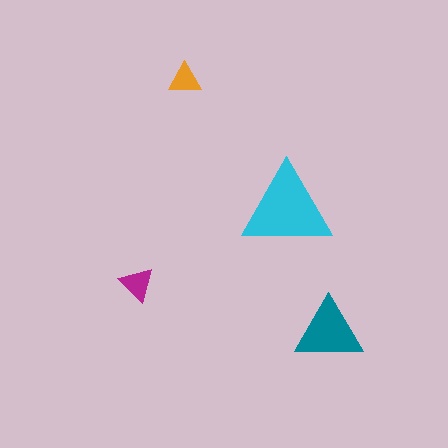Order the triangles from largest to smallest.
the cyan one, the teal one, the magenta one, the orange one.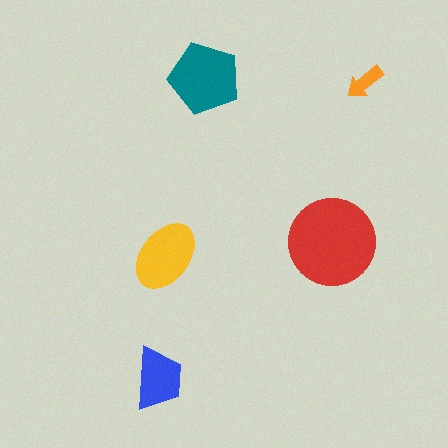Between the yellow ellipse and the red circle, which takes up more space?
The red circle.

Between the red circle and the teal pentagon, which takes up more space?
The red circle.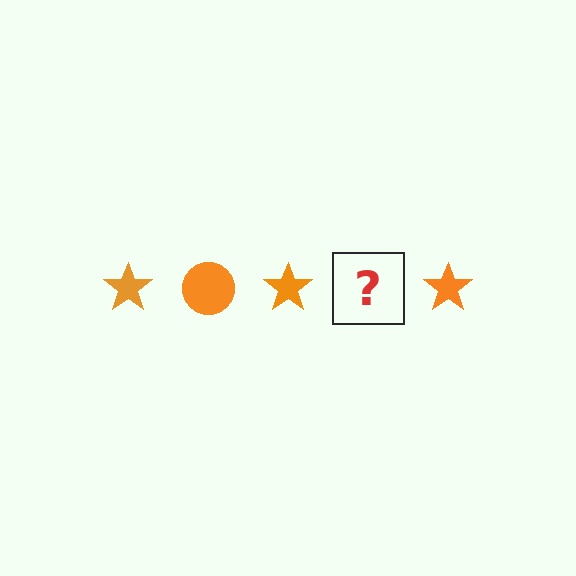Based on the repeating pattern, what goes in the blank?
The blank should be an orange circle.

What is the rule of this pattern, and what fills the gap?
The rule is that the pattern cycles through star, circle shapes in orange. The gap should be filled with an orange circle.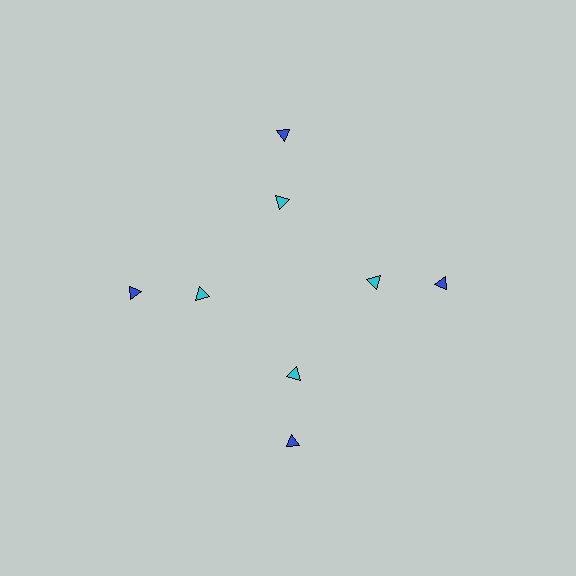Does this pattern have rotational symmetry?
Yes, this pattern has 4-fold rotational symmetry. It looks the same after rotating 90 degrees around the center.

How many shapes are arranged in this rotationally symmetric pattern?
There are 8 shapes, arranged in 4 groups of 2.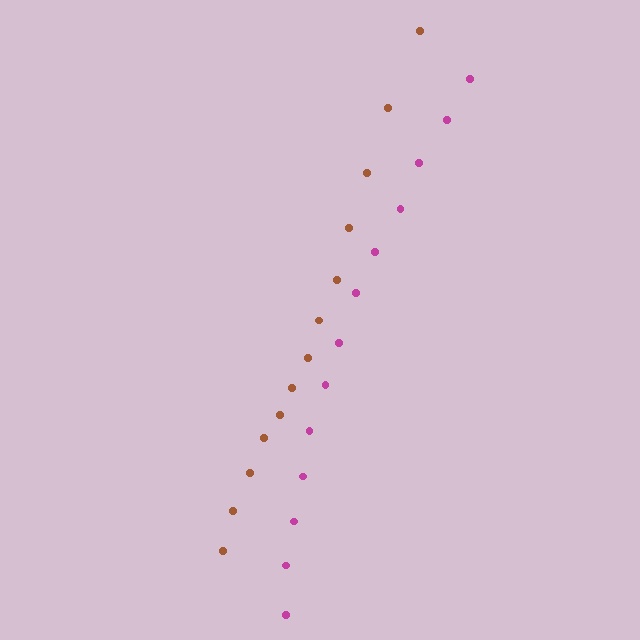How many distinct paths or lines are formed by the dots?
There are 2 distinct paths.